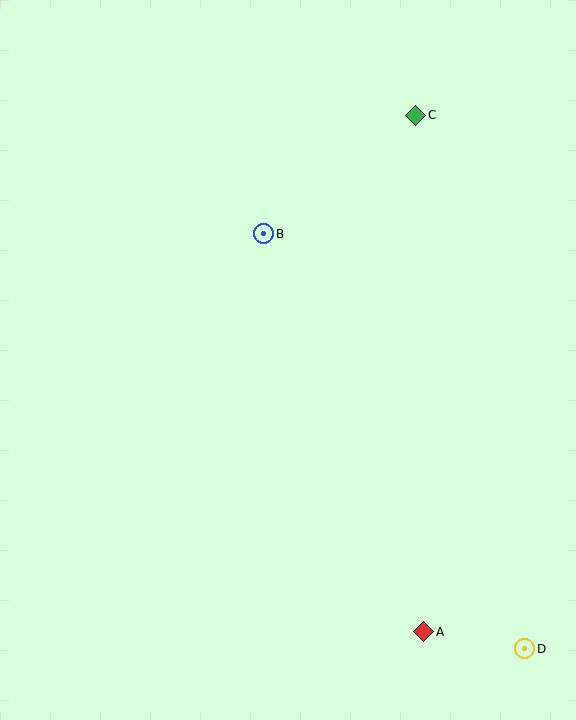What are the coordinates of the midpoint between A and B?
The midpoint between A and B is at (344, 433).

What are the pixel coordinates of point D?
Point D is at (525, 649).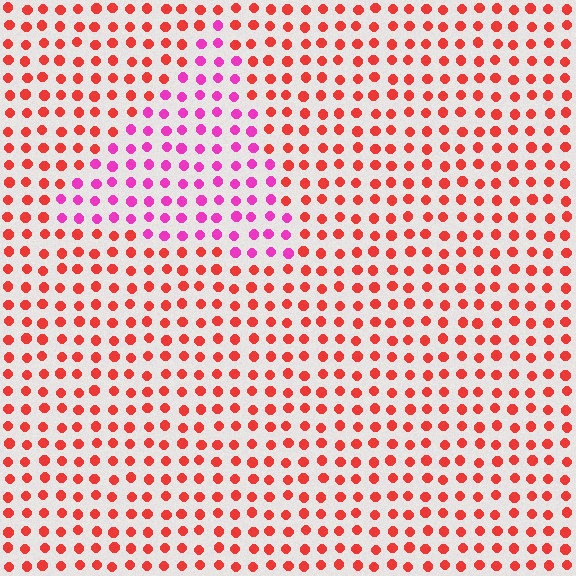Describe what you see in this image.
The image is filled with small red elements in a uniform arrangement. A triangle-shaped region is visible where the elements are tinted to a slightly different hue, forming a subtle color boundary.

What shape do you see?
I see a triangle.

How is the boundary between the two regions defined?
The boundary is defined purely by a slight shift in hue (about 47 degrees). Spacing, size, and orientation are identical on both sides.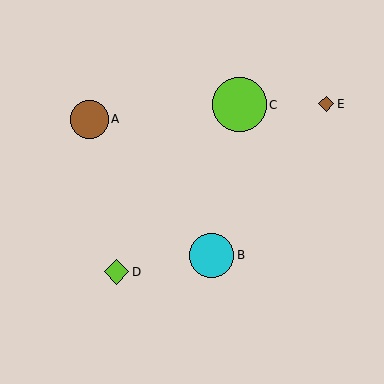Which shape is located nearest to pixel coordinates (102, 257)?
The lime diamond (labeled D) at (116, 272) is nearest to that location.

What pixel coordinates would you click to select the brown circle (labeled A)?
Click at (89, 119) to select the brown circle A.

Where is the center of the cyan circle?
The center of the cyan circle is at (212, 255).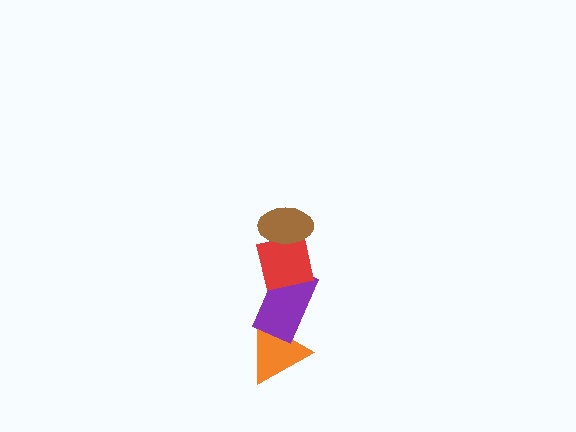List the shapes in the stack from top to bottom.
From top to bottom: the brown ellipse, the red square, the purple rectangle, the orange triangle.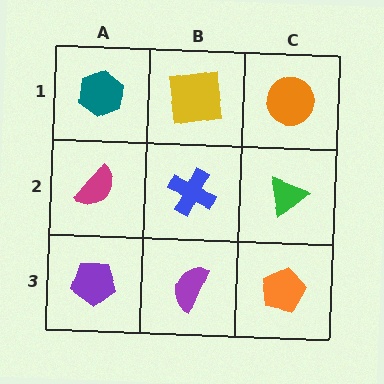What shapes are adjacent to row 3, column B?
A blue cross (row 2, column B), a purple pentagon (row 3, column A), an orange pentagon (row 3, column C).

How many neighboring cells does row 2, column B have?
4.